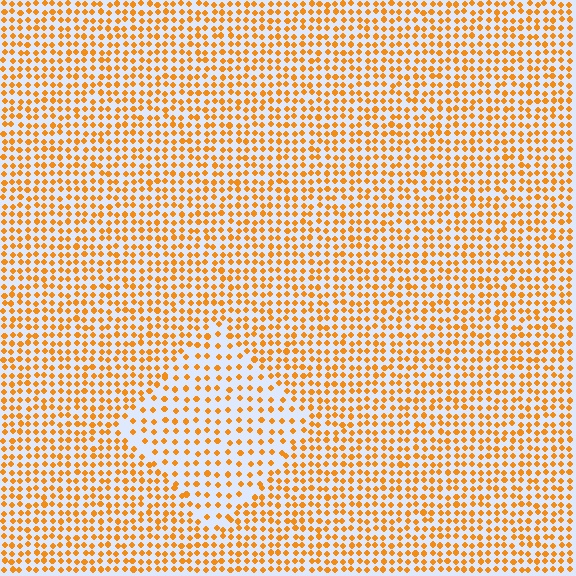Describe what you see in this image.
The image contains small orange elements arranged at two different densities. A diamond-shaped region is visible where the elements are less densely packed than the surrounding area.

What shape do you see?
I see a diamond.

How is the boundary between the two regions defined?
The boundary is defined by a change in element density (approximately 1.7x ratio). All elements are the same color, size, and shape.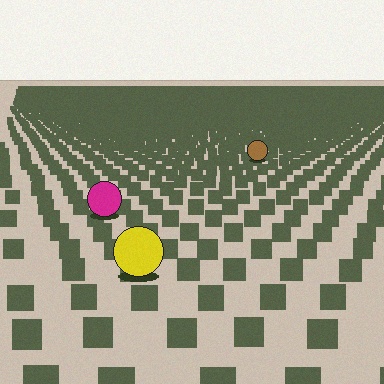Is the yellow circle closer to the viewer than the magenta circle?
Yes. The yellow circle is closer — you can tell from the texture gradient: the ground texture is coarser near it.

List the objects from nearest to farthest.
From nearest to farthest: the yellow circle, the magenta circle, the brown circle.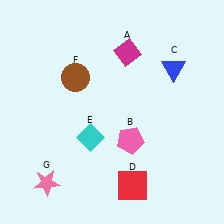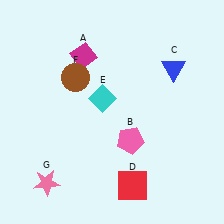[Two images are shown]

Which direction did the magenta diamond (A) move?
The magenta diamond (A) moved left.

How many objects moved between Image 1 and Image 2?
2 objects moved between the two images.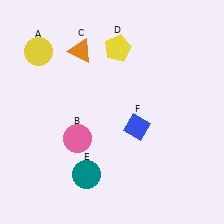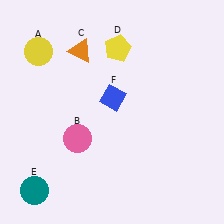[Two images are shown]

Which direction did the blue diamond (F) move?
The blue diamond (F) moved up.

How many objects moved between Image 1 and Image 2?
2 objects moved between the two images.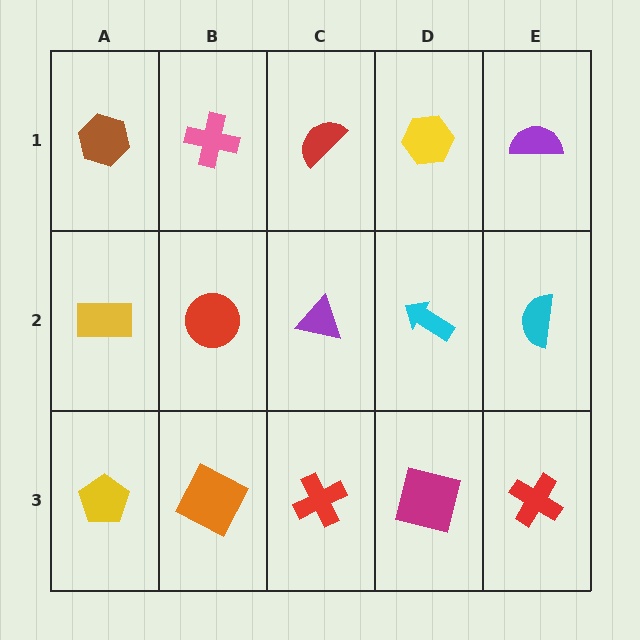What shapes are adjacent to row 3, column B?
A red circle (row 2, column B), a yellow pentagon (row 3, column A), a red cross (row 3, column C).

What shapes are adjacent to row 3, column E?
A cyan semicircle (row 2, column E), a magenta square (row 3, column D).